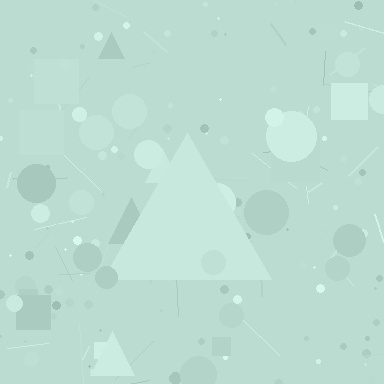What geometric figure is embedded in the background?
A triangle is embedded in the background.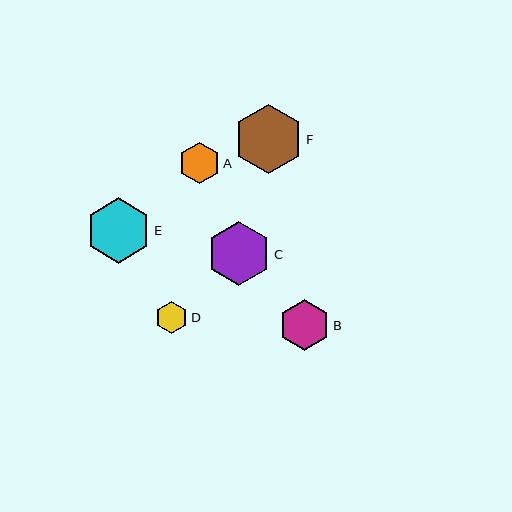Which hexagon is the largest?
Hexagon F is the largest with a size of approximately 69 pixels.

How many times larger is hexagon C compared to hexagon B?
Hexagon C is approximately 1.2 times the size of hexagon B.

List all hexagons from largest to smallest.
From largest to smallest: F, E, C, B, A, D.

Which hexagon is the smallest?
Hexagon D is the smallest with a size of approximately 32 pixels.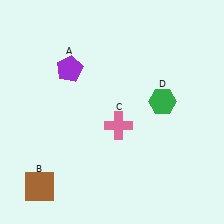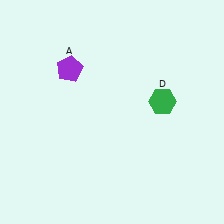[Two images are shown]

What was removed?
The brown square (B), the pink cross (C) were removed in Image 2.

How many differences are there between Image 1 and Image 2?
There are 2 differences between the two images.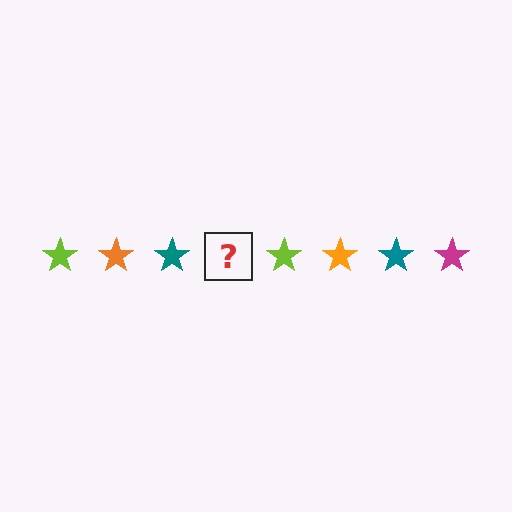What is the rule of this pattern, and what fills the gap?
The rule is that the pattern cycles through lime, orange, teal, magenta stars. The gap should be filled with a magenta star.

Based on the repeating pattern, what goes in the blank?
The blank should be a magenta star.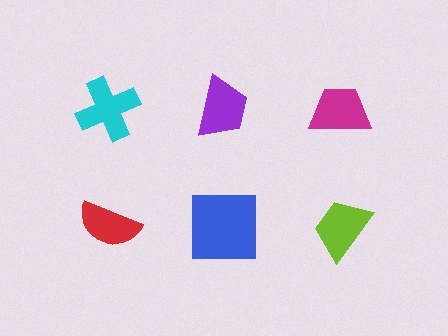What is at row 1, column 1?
A cyan cross.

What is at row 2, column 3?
A lime trapezoid.